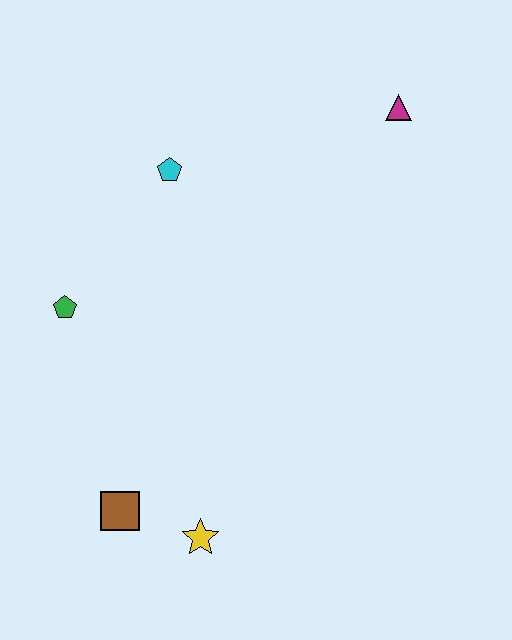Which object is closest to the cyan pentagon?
The green pentagon is closest to the cyan pentagon.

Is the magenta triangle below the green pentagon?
No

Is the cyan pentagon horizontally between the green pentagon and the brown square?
No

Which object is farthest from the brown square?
The magenta triangle is farthest from the brown square.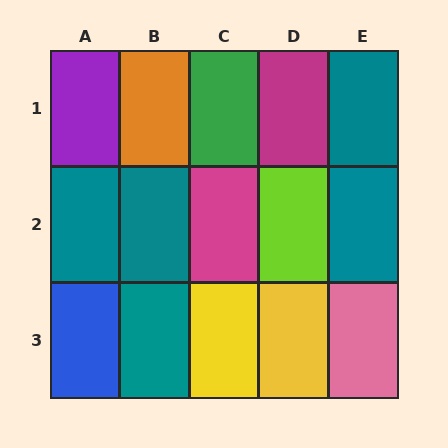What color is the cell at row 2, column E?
Teal.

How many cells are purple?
1 cell is purple.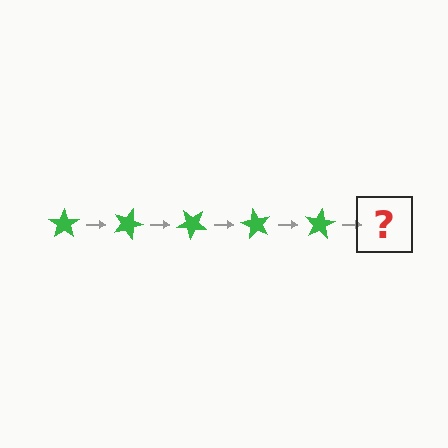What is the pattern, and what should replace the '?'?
The pattern is that the star rotates 20 degrees each step. The '?' should be a green star rotated 100 degrees.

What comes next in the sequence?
The next element should be a green star rotated 100 degrees.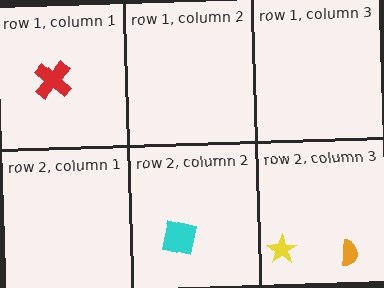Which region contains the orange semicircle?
The row 2, column 3 region.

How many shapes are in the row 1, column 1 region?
1.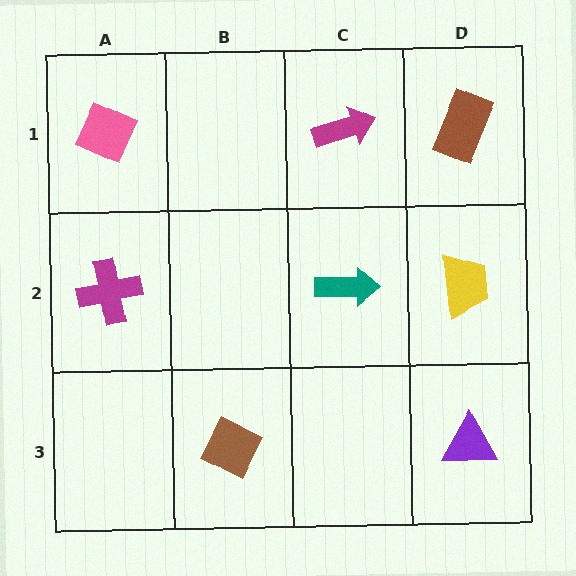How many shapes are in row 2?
3 shapes.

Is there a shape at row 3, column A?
No, that cell is empty.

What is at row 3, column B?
A brown diamond.